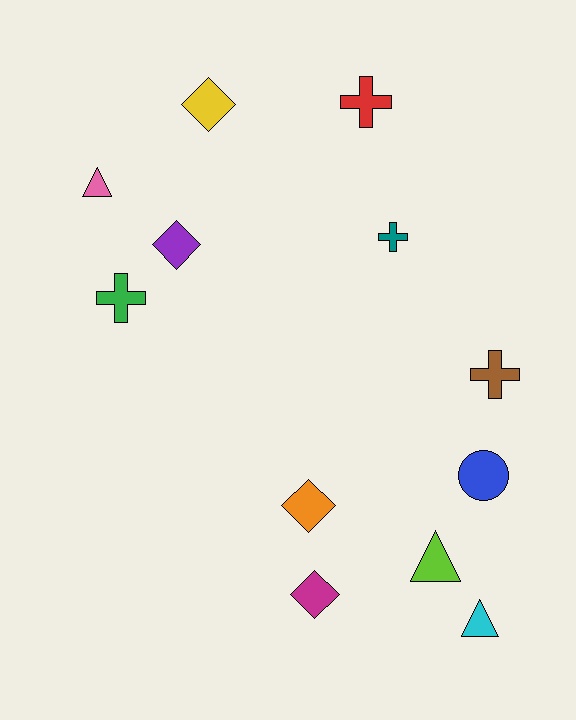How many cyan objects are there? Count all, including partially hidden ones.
There is 1 cyan object.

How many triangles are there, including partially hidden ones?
There are 3 triangles.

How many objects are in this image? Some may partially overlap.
There are 12 objects.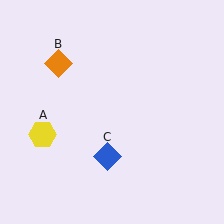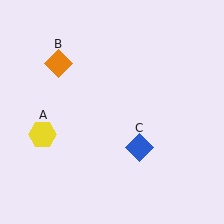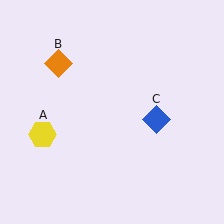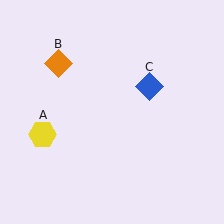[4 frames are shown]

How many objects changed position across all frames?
1 object changed position: blue diamond (object C).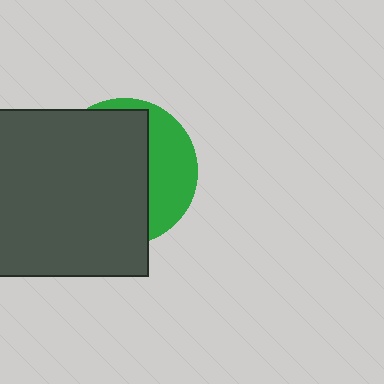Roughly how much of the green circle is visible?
A small part of it is visible (roughly 32%).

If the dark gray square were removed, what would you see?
You would see the complete green circle.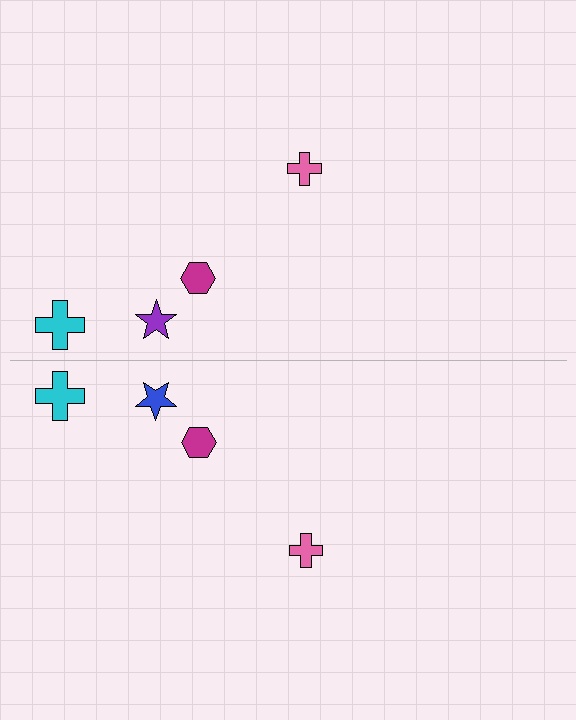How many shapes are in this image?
There are 8 shapes in this image.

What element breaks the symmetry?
The blue star on the bottom side breaks the symmetry — its mirror counterpart is purple.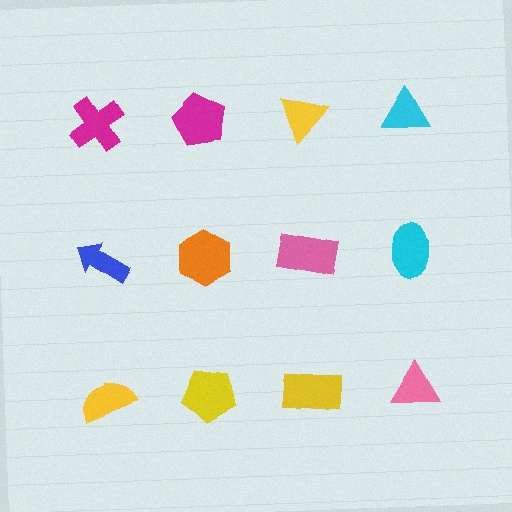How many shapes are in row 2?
4 shapes.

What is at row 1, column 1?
A magenta cross.